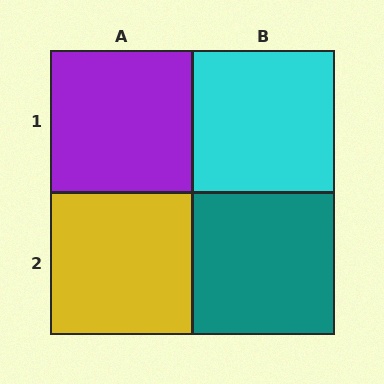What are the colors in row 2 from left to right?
Yellow, teal.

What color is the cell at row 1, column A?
Purple.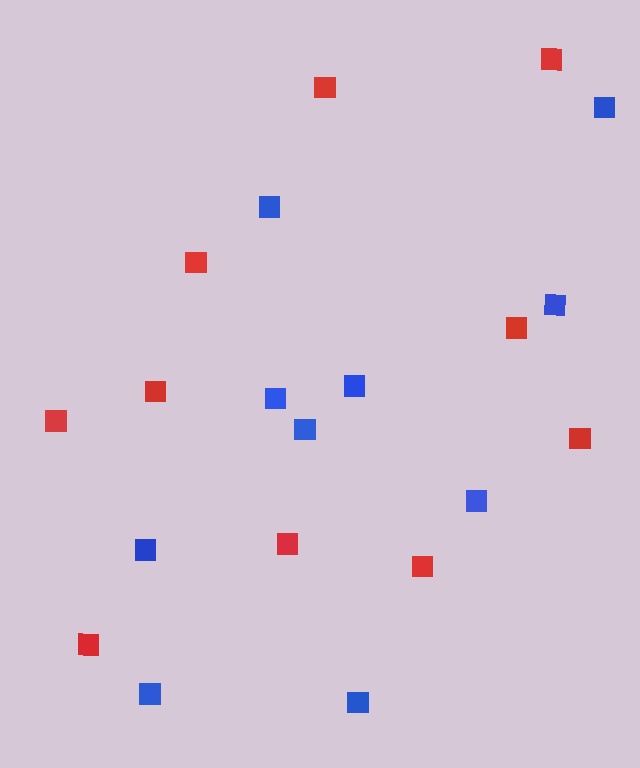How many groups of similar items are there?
There are 2 groups: one group of red squares (10) and one group of blue squares (10).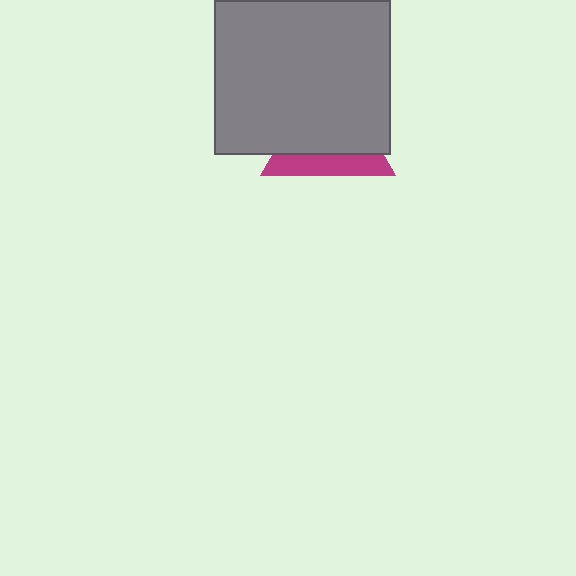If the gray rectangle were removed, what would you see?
You would see the complete magenta triangle.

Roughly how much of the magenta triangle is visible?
A small part of it is visible (roughly 31%).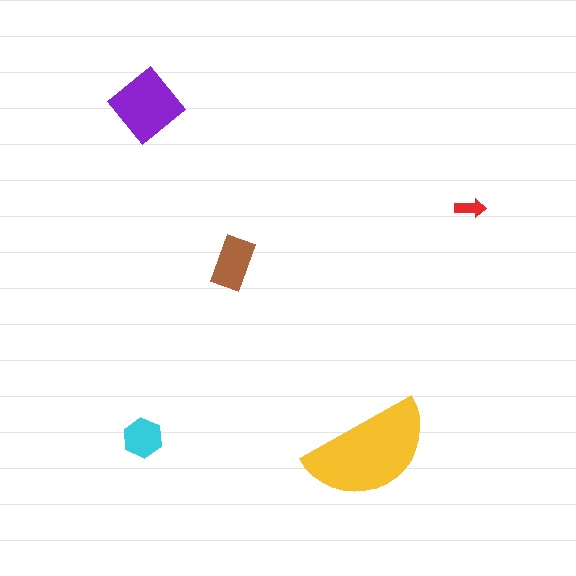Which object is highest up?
The purple diamond is topmost.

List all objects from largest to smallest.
The yellow semicircle, the purple diamond, the brown rectangle, the cyan hexagon, the red arrow.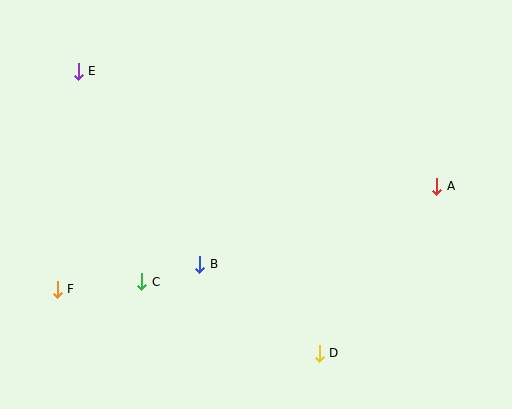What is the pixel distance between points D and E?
The distance between D and E is 371 pixels.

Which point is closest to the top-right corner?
Point A is closest to the top-right corner.